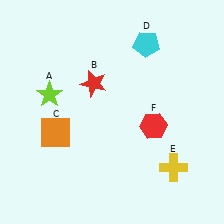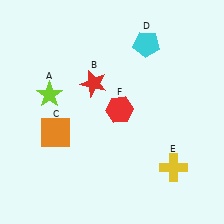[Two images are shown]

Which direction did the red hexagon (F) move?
The red hexagon (F) moved left.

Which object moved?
The red hexagon (F) moved left.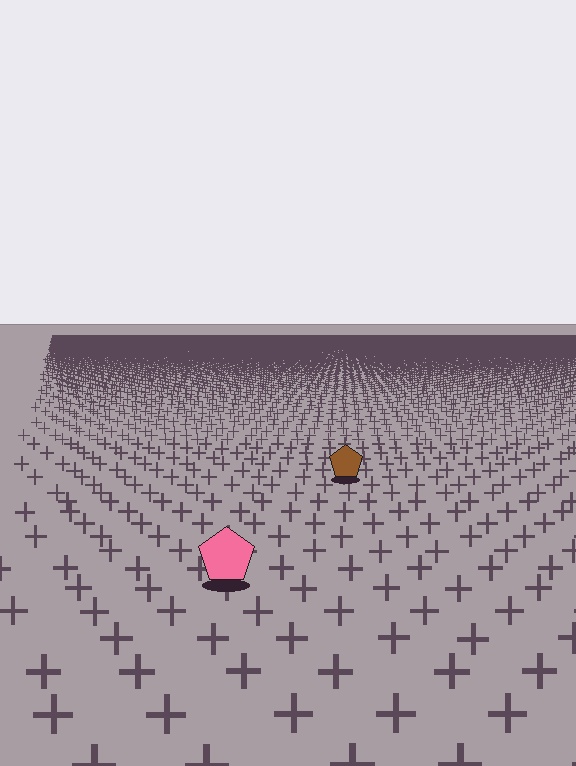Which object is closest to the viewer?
The pink pentagon is closest. The texture marks near it are larger and more spread out.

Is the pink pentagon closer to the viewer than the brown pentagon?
Yes. The pink pentagon is closer — you can tell from the texture gradient: the ground texture is coarser near it.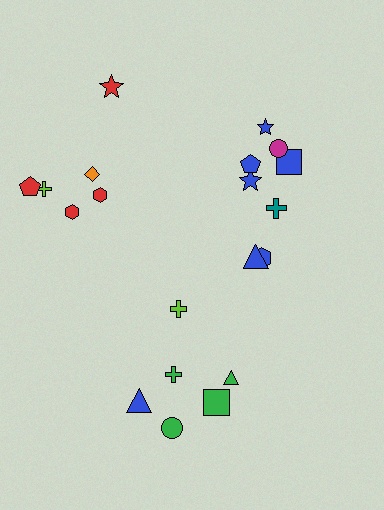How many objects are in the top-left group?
There are 6 objects.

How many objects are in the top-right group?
There are 8 objects.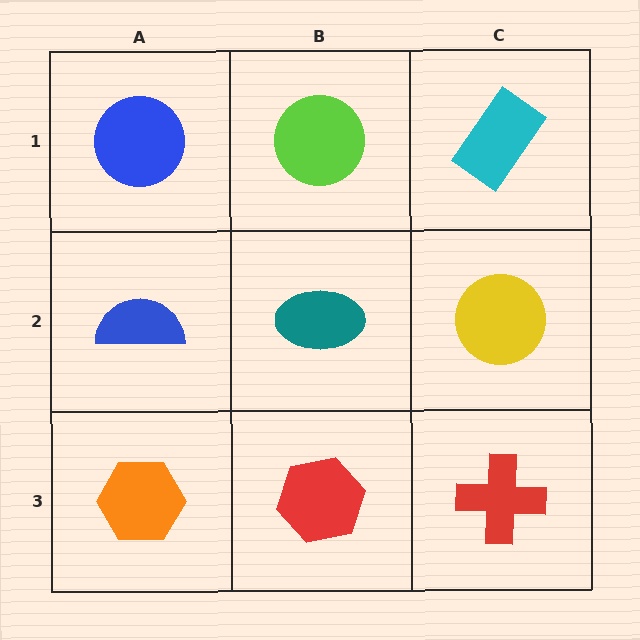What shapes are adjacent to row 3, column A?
A blue semicircle (row 2, column A), a red hexagon (row 3, column B).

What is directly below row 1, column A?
A blue semicircle.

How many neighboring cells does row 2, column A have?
3.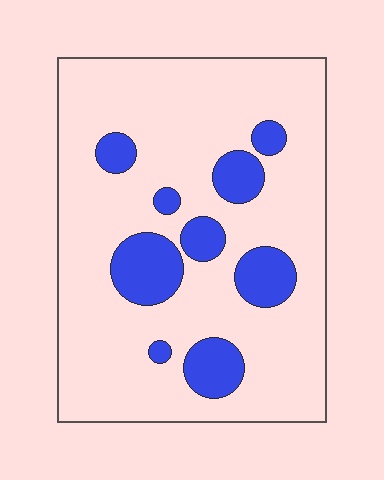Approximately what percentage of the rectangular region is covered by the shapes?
Approximately 20%.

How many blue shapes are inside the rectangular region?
9.